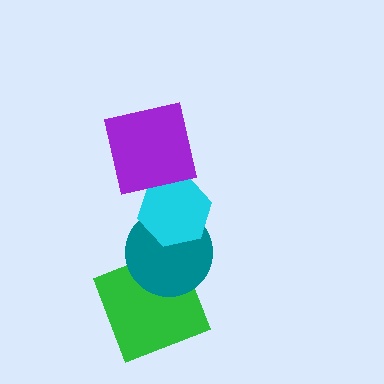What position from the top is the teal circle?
The teal circle is 3rd from the top.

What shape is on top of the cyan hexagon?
The purple square is on top of the cyan hexagon.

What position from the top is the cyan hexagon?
The cyan hexagon is 2nd from the top.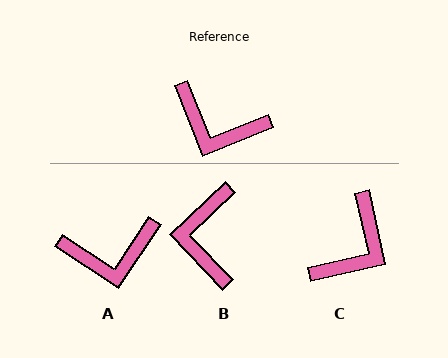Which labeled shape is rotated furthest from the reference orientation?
C, about 81 degrees away.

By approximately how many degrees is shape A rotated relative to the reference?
Approximately 35 degrees counter-clockwise.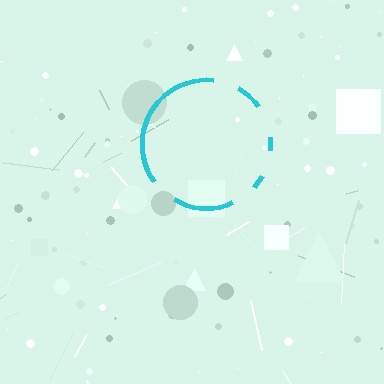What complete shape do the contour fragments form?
The contour fragments form a circle.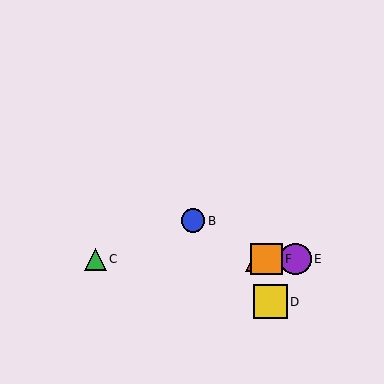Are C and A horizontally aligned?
Yes, both are at y≈259.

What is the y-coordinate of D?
Object D is at y≈302.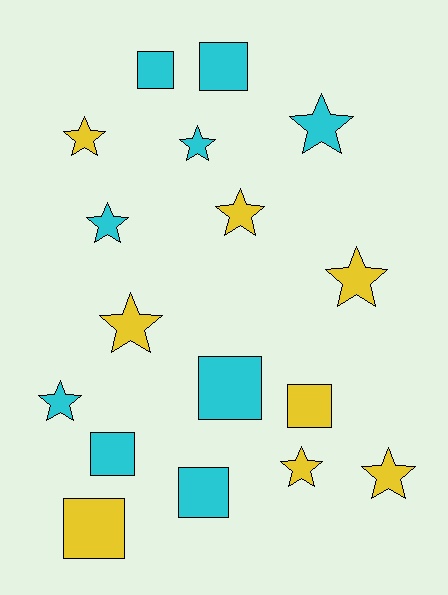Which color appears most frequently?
Cyan, with 9 objects.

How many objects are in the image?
There are 17 objects.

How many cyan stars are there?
There are 4 cyan stars.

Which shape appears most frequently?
Star, with 10 objects.